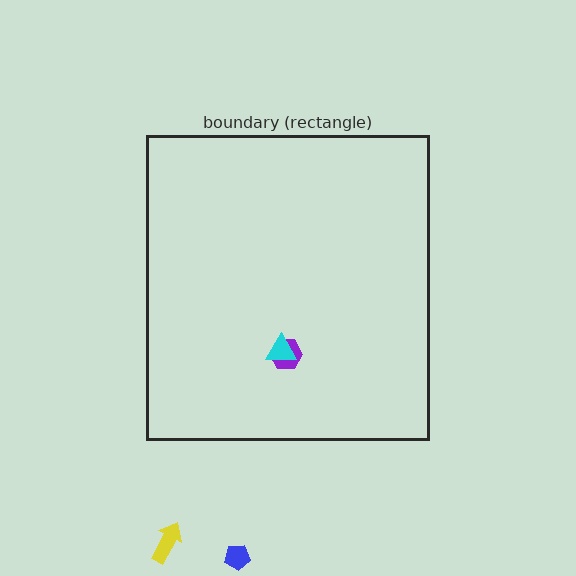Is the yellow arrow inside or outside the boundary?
Outside.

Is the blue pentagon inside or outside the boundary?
Outside.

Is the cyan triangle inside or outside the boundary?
Inside.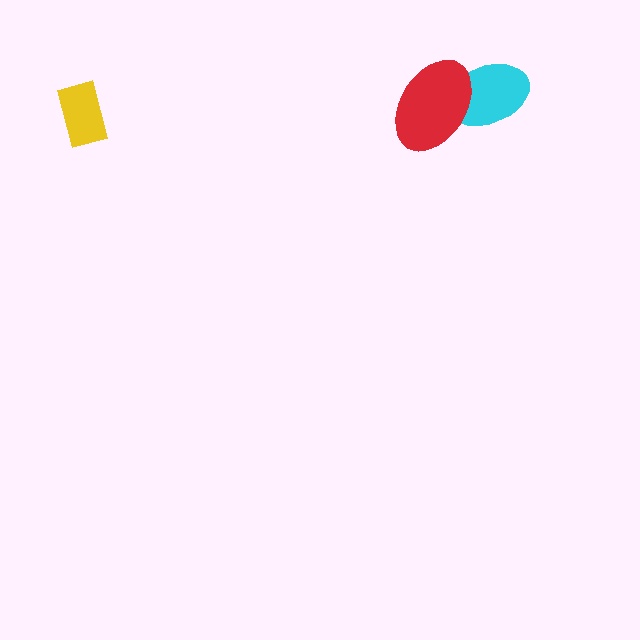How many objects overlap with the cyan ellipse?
1 object overlaps with the cyan ellipse.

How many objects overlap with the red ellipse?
1 object overlaps with the red ellipse.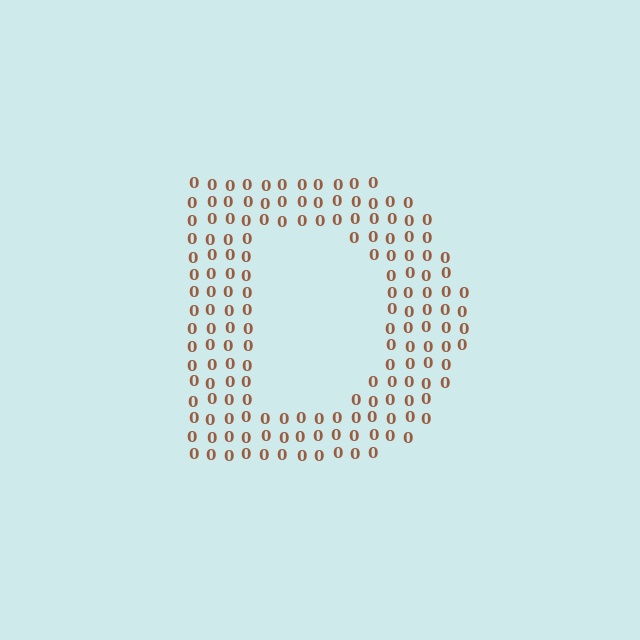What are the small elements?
The small elements are digit 0's.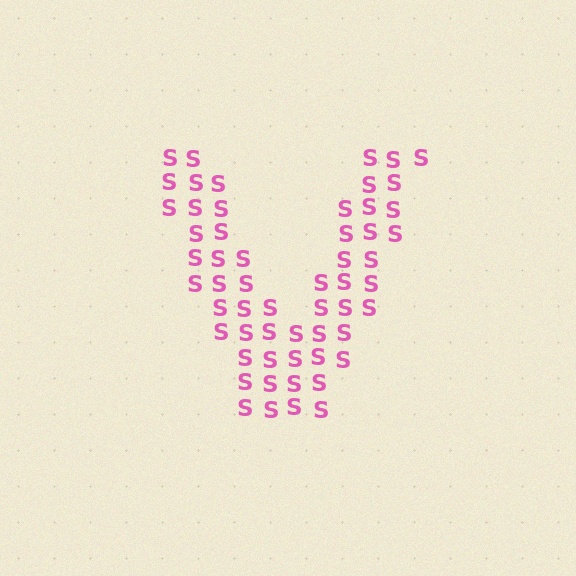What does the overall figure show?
The overall figure shows the letter V.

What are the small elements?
The small elements are letter S's.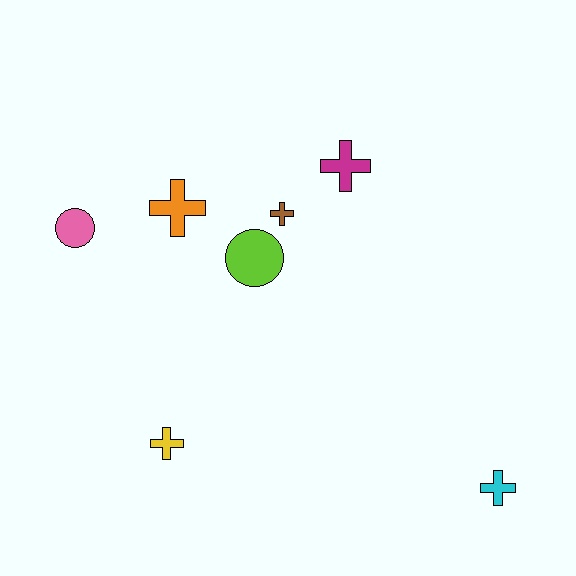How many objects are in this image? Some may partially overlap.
There are 7 objects.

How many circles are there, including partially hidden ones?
There are 2 circles.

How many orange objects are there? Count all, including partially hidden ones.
There is 1 orange object.